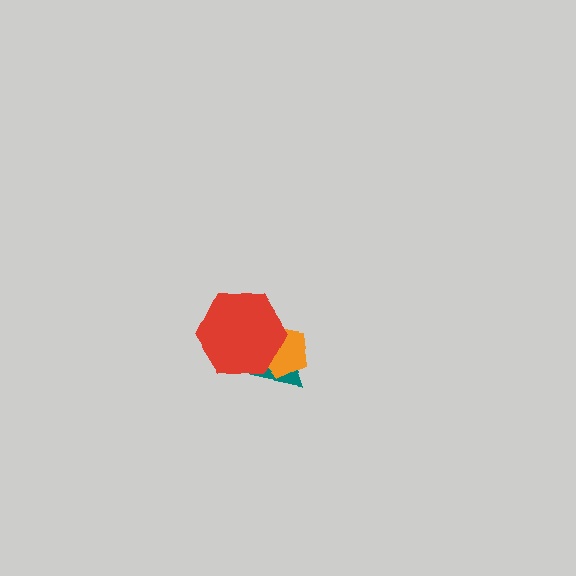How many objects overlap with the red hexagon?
2 objects overlap with the red hexagon.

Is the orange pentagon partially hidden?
Yes, it is partially covered by another shape.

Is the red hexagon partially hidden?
No, no other shape covers it.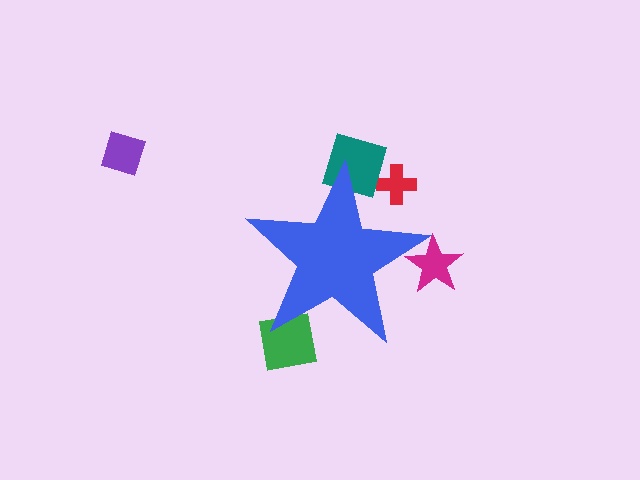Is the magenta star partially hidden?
Yes, the magenta star is partially hidden behind the blue star.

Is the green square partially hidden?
Yes, the green square is partially hidden behind the blue star.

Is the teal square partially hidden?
Yes, the teal square is partially hidden behind the blue star.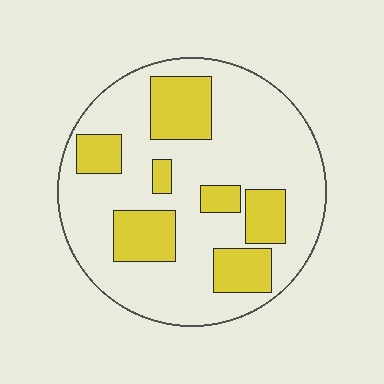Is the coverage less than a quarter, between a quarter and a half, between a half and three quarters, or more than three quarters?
Between a quarter and a half.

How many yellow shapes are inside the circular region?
7.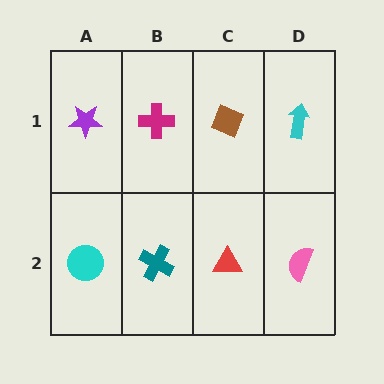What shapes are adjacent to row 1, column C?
A red triangle (row 2, column C), a magenta cross (row 1, column B), a cyan arrow (row 1, column D).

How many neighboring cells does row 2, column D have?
2.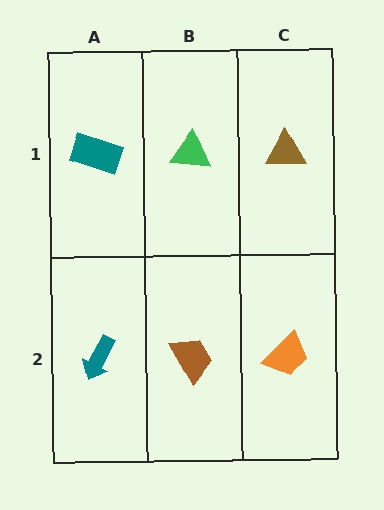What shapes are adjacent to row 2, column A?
A teal rectangle (row 1, column A), a brown trapezoid (row 2, column B).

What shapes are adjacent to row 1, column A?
A teal arrow (row 2, column A), a green triangle (row 1, column B).